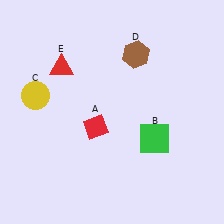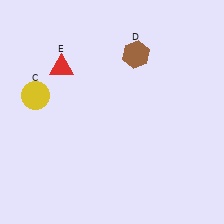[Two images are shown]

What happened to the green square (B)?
The green square (B) was removed in Image 2. It was in the bottom-right area of Image 1.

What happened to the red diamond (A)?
The red diamond (A) was removed in Image 2. It was in the bottom-left area of Image 1.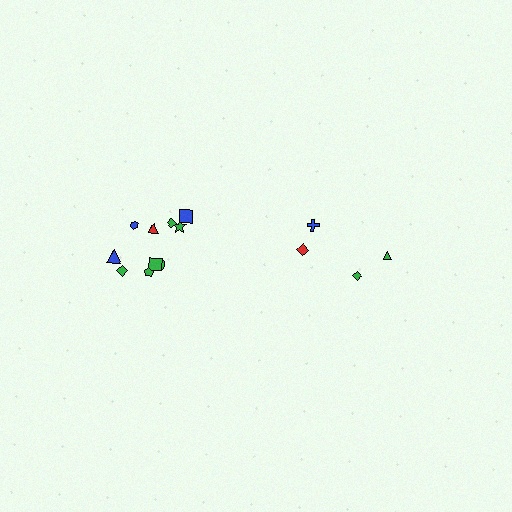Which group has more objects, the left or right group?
The left group.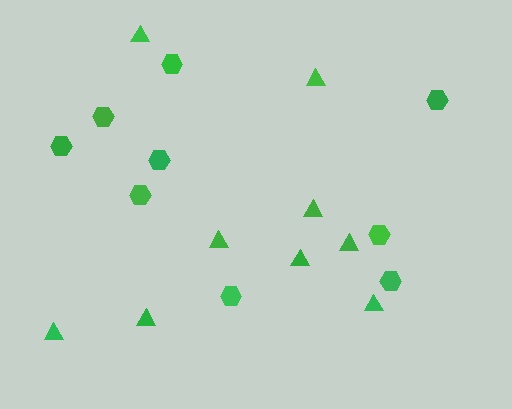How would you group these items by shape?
There are 2 groups: one group of hexagons (9) and one group of triangles (9).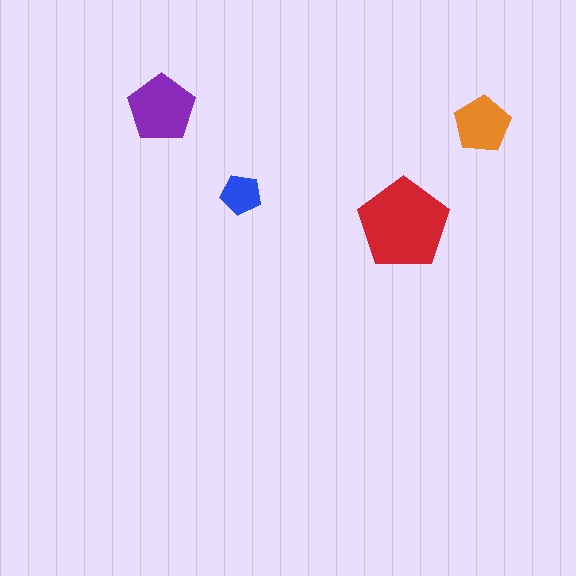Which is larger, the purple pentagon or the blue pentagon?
The purple one.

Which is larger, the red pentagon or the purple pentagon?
The red one.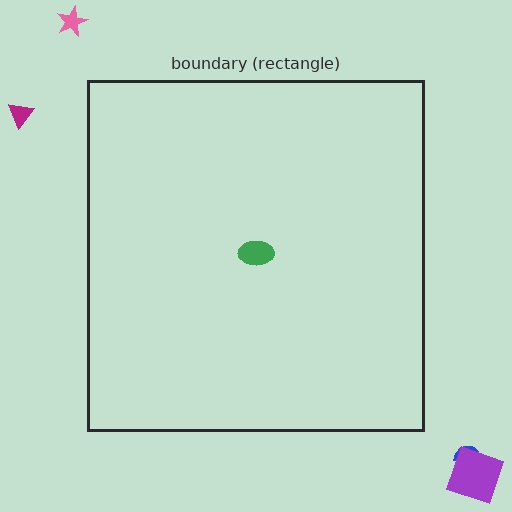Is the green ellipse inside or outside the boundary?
Inside.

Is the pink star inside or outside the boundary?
Outside.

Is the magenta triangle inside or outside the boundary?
Outside.